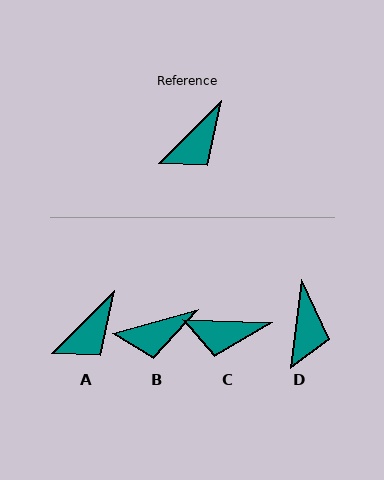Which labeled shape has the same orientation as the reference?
A.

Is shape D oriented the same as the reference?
No, it is off by about 37 degrees.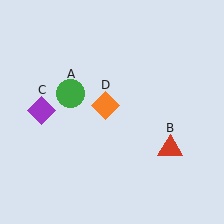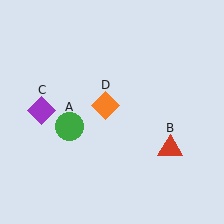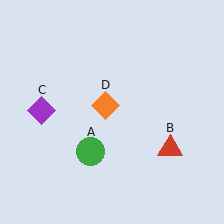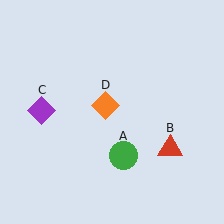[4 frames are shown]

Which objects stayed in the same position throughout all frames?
Red triangle (object B) and purple diamond (object C) and orange diamond (object D) remained stationary.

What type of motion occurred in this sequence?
The green circle (object A) rotated counterclockwise around the center of the scene.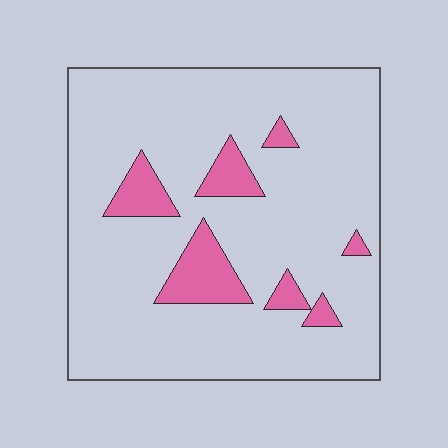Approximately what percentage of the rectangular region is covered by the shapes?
Approximately 15%.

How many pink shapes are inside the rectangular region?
7.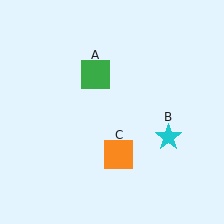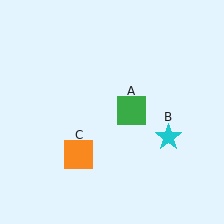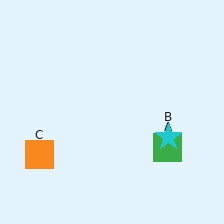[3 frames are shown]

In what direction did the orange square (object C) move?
The orange square (object C) moved left.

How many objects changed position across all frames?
2 objects changed position: green square (object A), orange square (object C).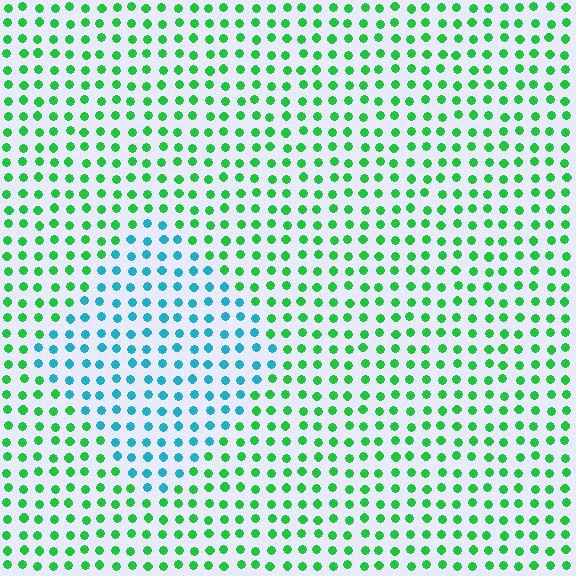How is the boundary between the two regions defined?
The boundary is defined purely by a slight shift in hue (about 57 degrees). Spacing, size, and orientation are identical on both sides.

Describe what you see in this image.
The image is filled with small green elements in a uniform arrangement. A diamond-shaped region is visible where the elements are tinted to a slightly different hue, forming a subtle color boundary.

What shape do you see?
I see a diamond.